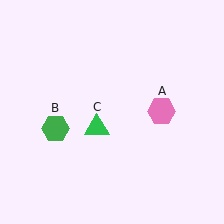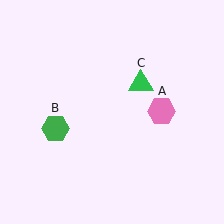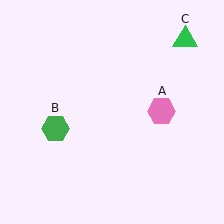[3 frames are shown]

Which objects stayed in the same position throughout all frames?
Pink hexagon (object A) and green hexagon (object B) remained stationary.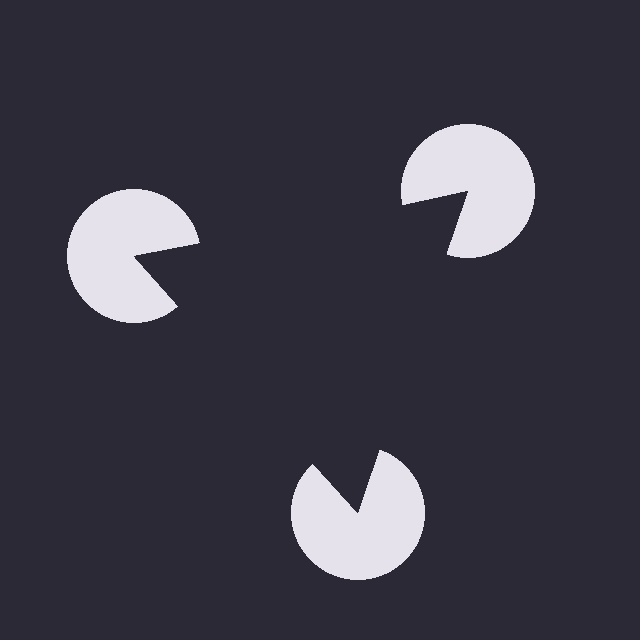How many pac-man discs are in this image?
There are 3 — one at each vertex of the illusory triangle.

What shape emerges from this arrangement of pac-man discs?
An illusory triangle — its edges are inferred from the aligned wedge cuts in the pac-man discs, not physically drawn.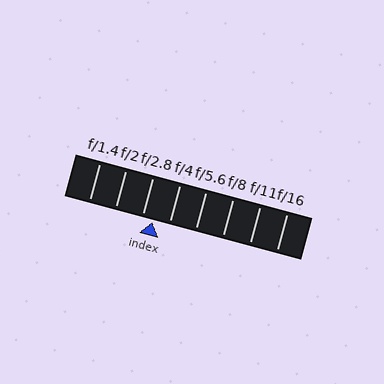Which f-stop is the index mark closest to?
The index mark is closest to f/2.8.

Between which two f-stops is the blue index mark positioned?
The index mark is between f/2.8 and f/4.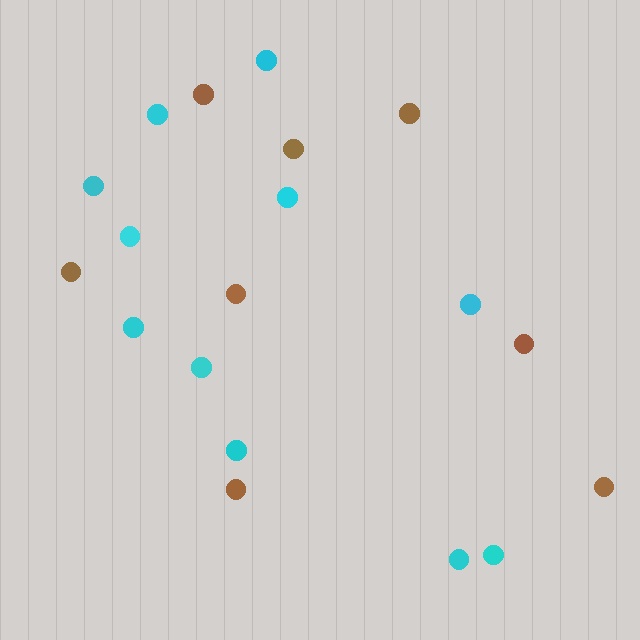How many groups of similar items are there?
There are 2 groups: one group of brown circles (8) and one group of cyan circles (11).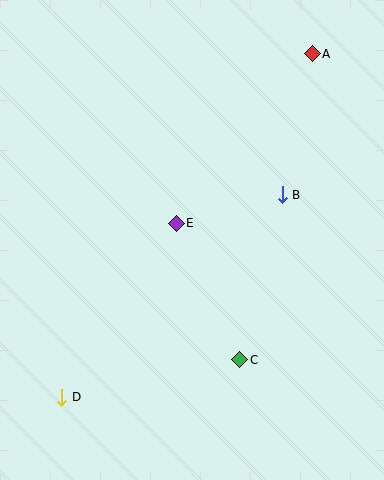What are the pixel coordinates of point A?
Point A is at (312, 54).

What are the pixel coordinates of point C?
Point C is at (240, 360).